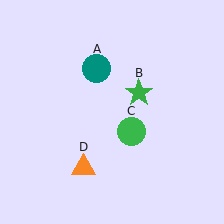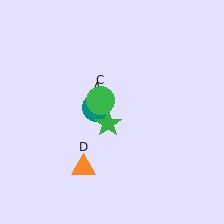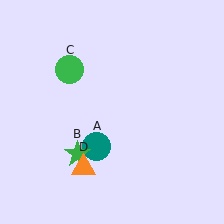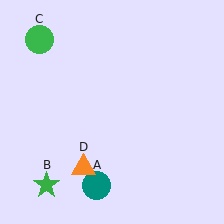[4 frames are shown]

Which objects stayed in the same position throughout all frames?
Orange triangle (object D) remained stationary.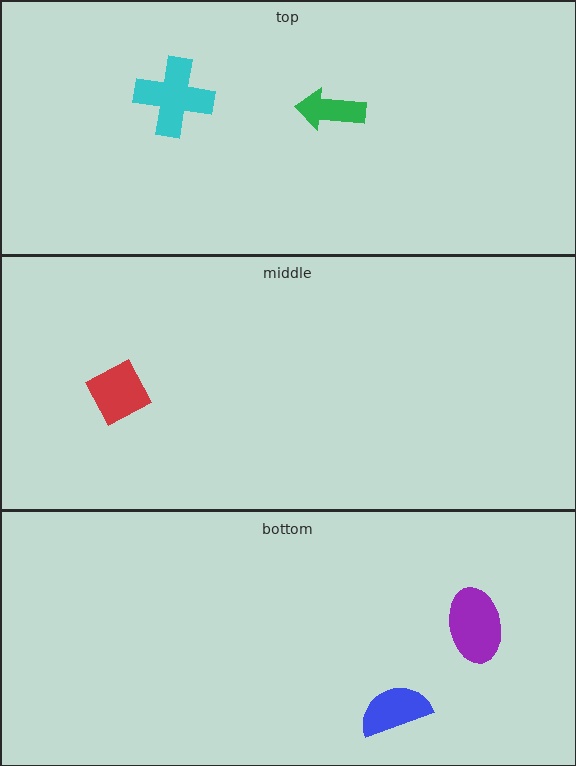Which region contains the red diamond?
The middle region.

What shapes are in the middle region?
The red diamond.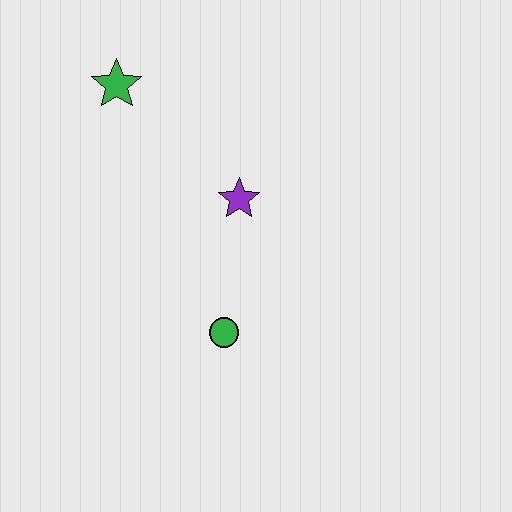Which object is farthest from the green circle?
The green star is farthest from the green circle.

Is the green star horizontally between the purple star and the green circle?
No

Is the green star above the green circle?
Yes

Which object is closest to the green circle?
The purple star is closest to the green circle.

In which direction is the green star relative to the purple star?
The green star is to the left of the purple star.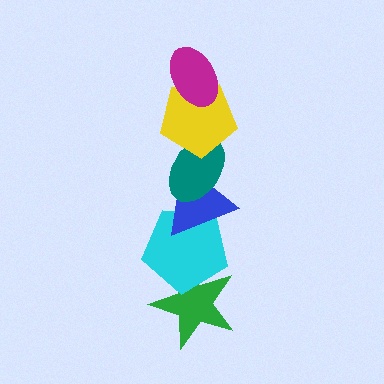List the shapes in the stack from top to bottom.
From top to bottom: the magenta ellipse, the yellow pentagon, the teal ellipse, the blue triangle, the cyan pentagon, the green star.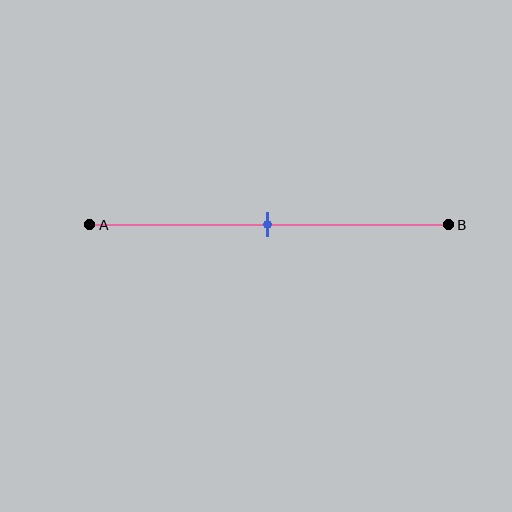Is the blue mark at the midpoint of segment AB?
Yes, the mark is approximately at the midpoint.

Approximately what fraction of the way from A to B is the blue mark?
The blue mark is approximately 50% of the way from A to B.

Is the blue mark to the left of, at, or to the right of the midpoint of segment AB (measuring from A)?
The blue mark is approximately at the midpoint of segment AB.